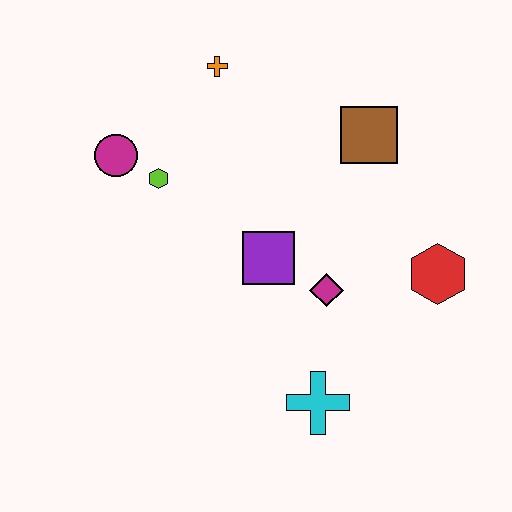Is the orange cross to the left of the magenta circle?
No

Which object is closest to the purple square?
The magenta diamond is closest to the purple square.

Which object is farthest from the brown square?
The cyan cross is farthest from the brown square.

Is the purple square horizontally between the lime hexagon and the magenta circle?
No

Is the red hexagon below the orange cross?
Yes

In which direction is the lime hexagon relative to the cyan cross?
The lime hexagon is above the cyan cross.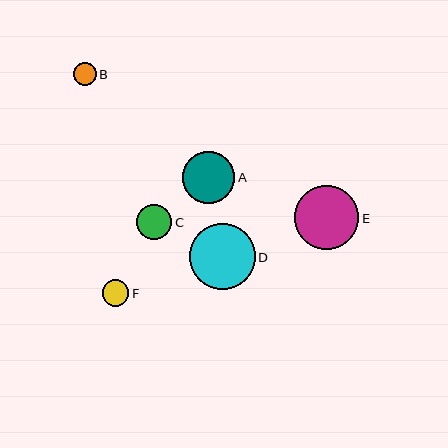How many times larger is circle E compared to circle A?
Circle E is approximately 1.2 times the size of circle A.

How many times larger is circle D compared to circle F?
Circle D is approximately 2.5 times the size of circle F.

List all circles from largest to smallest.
From largest to smallest: D, E, A, C, F, B.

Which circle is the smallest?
Circle B is the smallest with a size of approximately 22 pixels.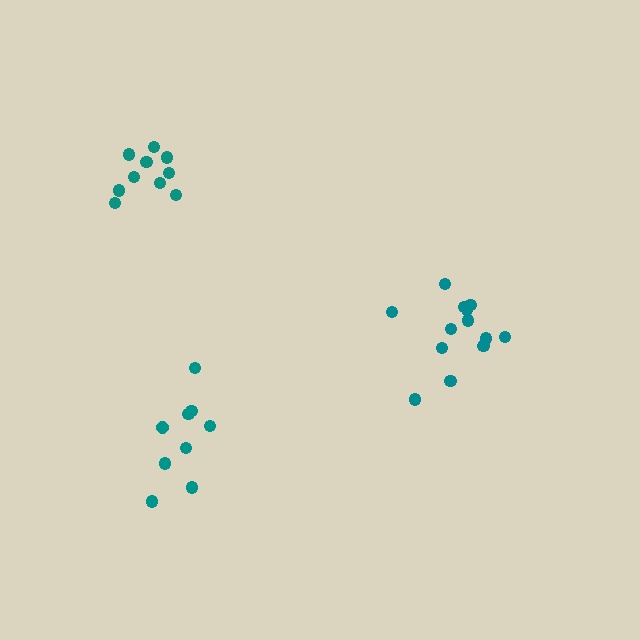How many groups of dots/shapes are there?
There are 3 groups.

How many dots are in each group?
Group 1: 10 dots, Group 2: 13 dots, Group 3: 9 dots (32 total).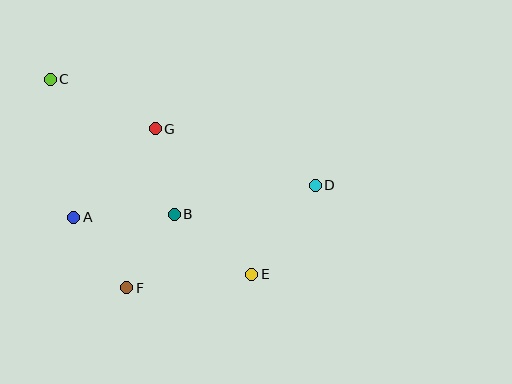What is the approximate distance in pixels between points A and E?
The distance between A and E is approximately 187 pixels.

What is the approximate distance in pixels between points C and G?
The distance between C and G is approximately 116 pixels.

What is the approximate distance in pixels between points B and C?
The distance between B and C is approximately 184 pixels.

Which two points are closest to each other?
Points B and F are closest to each other.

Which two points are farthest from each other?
Points C and D are farthest from each other.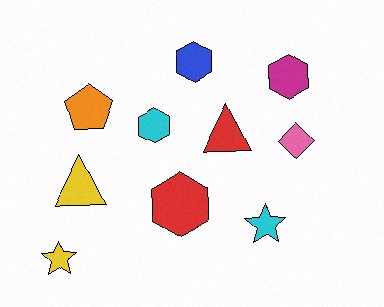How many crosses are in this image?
There are no crosses.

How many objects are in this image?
There are 10 objects.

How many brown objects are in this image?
There are no brown objects.